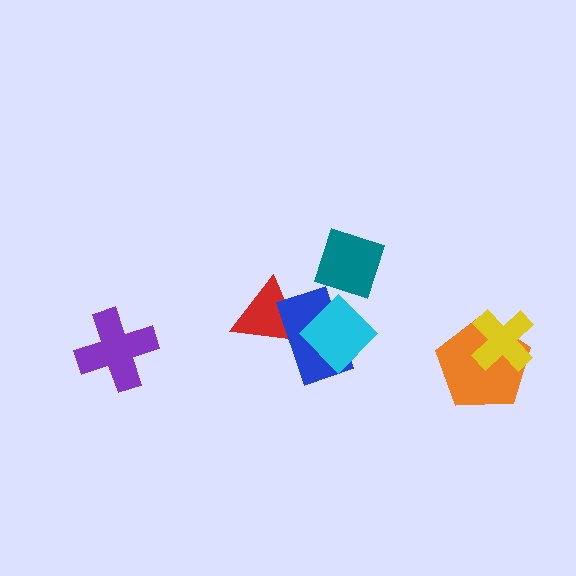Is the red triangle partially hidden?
Yes, it is partially covered by another shape.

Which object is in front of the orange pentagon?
The yellow cross is in front of the orange pentagon.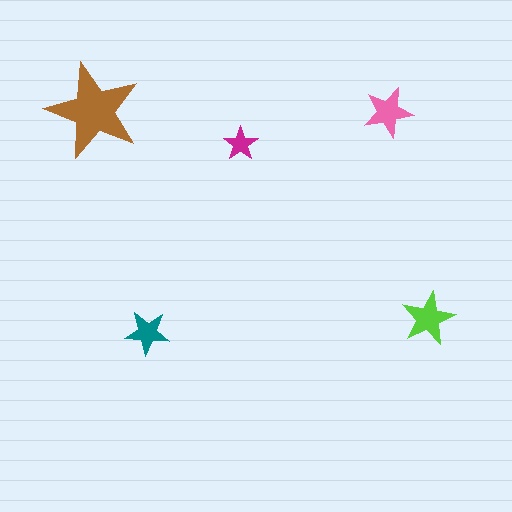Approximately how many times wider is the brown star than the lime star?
About 2 times wider.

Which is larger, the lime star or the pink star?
The lime one.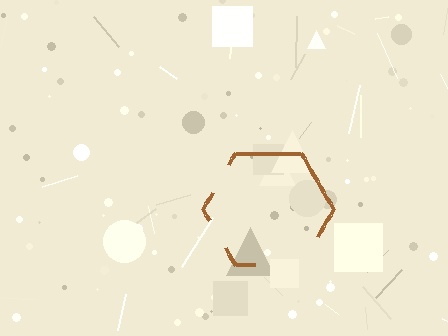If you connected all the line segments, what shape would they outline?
They would outline a hexagon.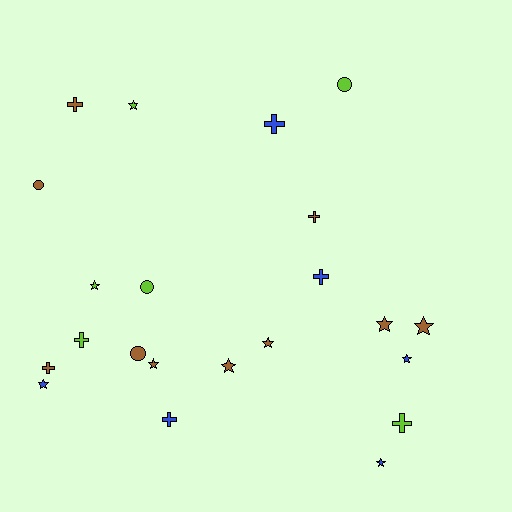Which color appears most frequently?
Brown, with 10 objects.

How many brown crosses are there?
There are 3 brown crosses.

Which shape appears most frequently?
Star, with 10 objects.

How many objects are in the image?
There are 22 objects.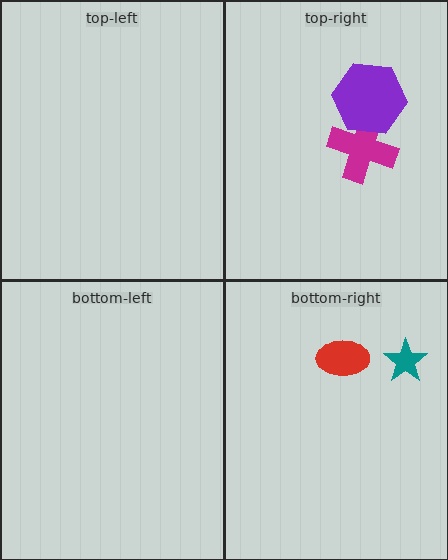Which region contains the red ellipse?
The bottom-right region.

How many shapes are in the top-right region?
2.